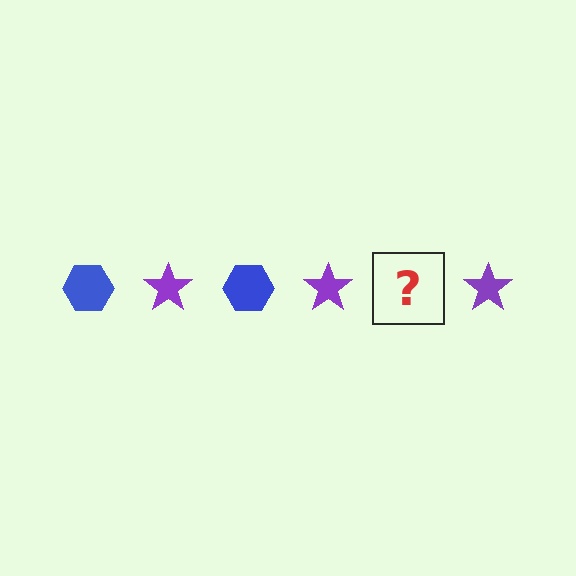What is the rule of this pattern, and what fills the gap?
The rule is that the pattern alternates between blue hexagon and purple star. The gap should be filled with a blue hexagon.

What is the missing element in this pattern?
The missing element is a blue hexagon.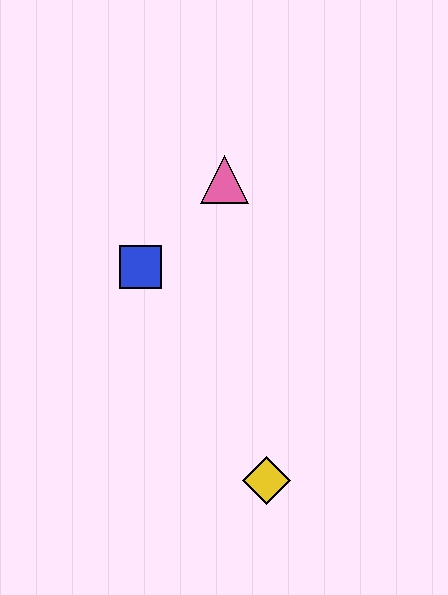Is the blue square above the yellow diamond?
Yes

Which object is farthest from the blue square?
The yellow diamond is farthest from the blue square.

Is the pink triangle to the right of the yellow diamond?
No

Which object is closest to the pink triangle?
The blue square is closest to the pink triangle.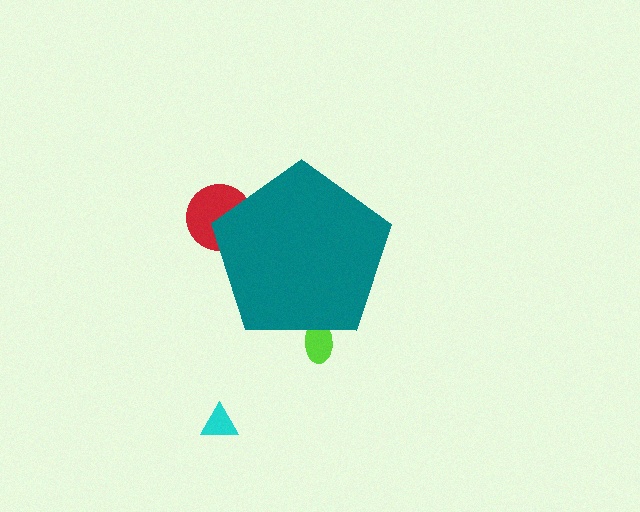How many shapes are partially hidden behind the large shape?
2 shapes are partially hidden.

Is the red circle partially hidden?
Yes, the red circle is partially hidden behind the teal pentagon.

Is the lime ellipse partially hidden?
Yes, the lime ellipse is partially hidden behind the teal pentagon.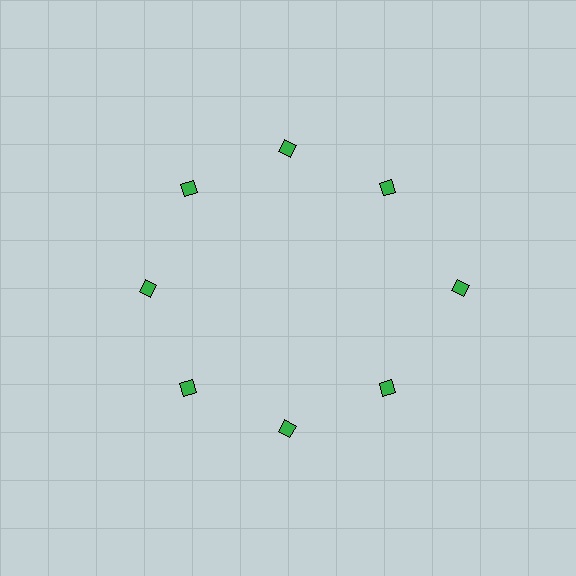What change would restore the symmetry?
The symmetry would be restored by moving it inward, back onto the ring so that all 8 diamonds sit at equal angles and equal distance from the center.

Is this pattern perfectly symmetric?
No. The 8 green diamonds are arranged in a ring, but one element near the 3 o'clock position is pushed outward from the center, breaking the 8-fold rotational symmetry.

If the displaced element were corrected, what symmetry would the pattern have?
It would have 8-fold rotational symmetry — the pattern would map onto itself every 45 degrees.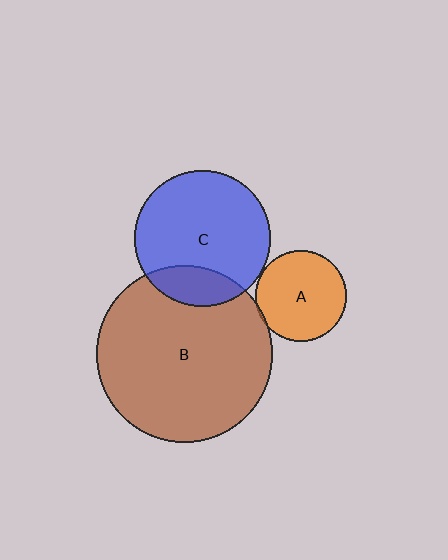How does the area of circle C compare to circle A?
Approximately 2.3 times.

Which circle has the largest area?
Circle B (brown).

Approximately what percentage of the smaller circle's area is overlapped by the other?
Approximately 20%.